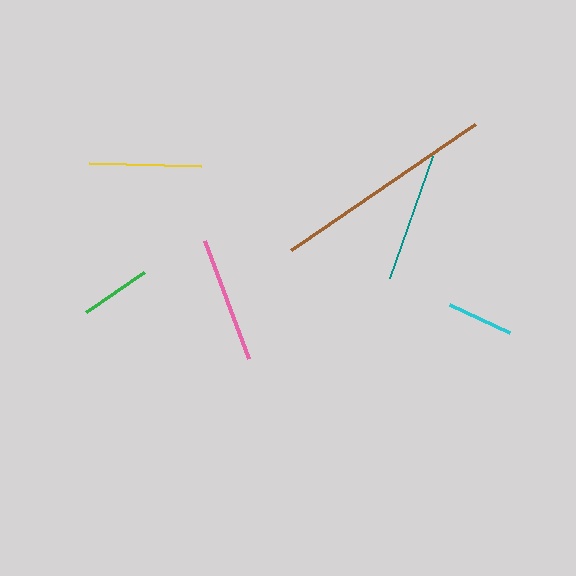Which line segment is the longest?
The brown line is the longest at approximately 223 pixels.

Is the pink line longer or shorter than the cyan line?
The pink line is longer than the cyan line.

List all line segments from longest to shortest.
From longest to shortest: brown, teal, pink, yellow, green, cyan.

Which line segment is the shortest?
The cyan line is the shortest at approximately 67 pixels.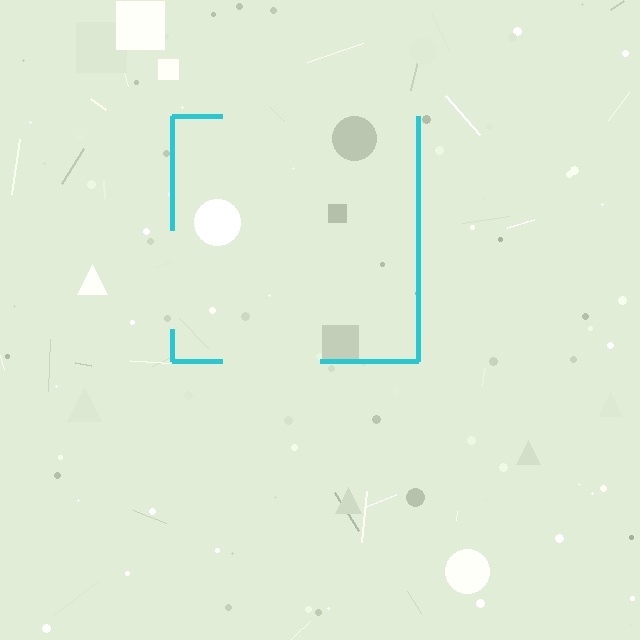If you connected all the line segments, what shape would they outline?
They would outline a square.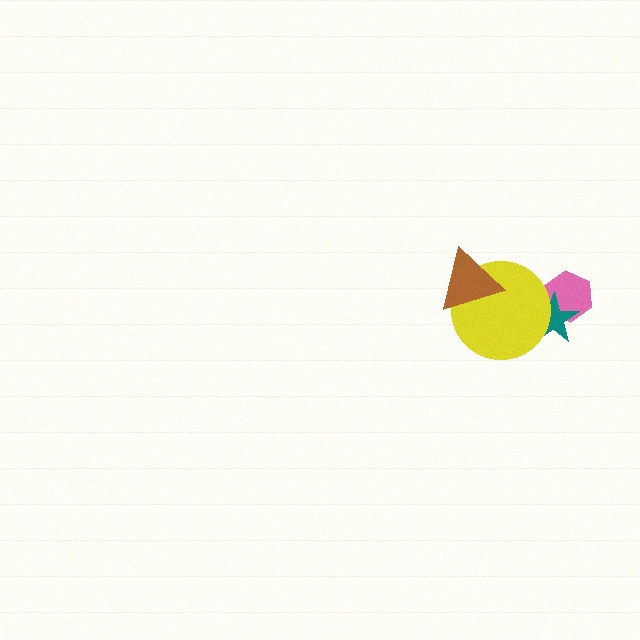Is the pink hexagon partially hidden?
Yes, it is partially covered by another shape.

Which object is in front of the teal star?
The yellow circle is in front of the teal star.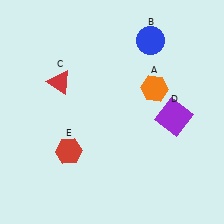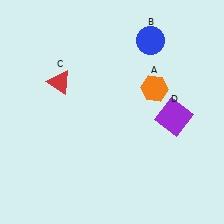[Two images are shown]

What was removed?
The red hexagon (E) was removed in Image 2.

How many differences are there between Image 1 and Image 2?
There is 1 difference between the two images.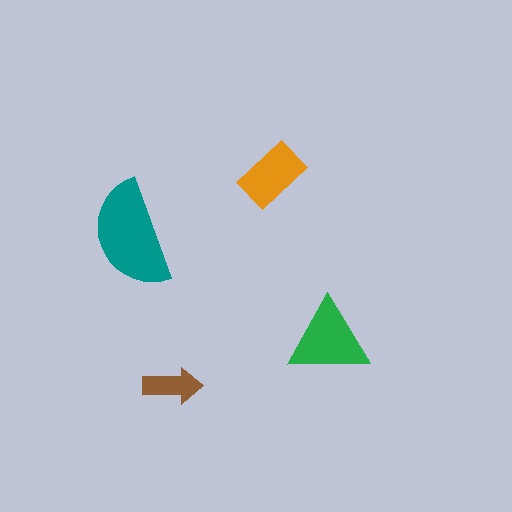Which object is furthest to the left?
The teal semicircle is leftmost.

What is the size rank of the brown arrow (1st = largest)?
4th.